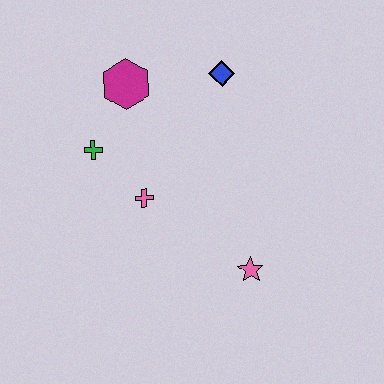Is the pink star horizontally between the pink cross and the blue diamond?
No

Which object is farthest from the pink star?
The magenta hexagon is farthest from the pink star.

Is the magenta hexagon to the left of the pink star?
Yes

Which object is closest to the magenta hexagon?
The green cross is closest to the magenta hexagon.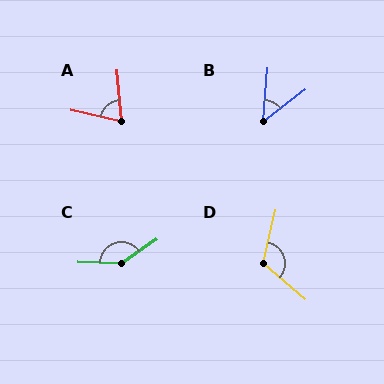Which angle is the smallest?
B, at approximately 48 degrees.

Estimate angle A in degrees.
Approximately 72 degrees.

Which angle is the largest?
C, at approximately 143 degrees.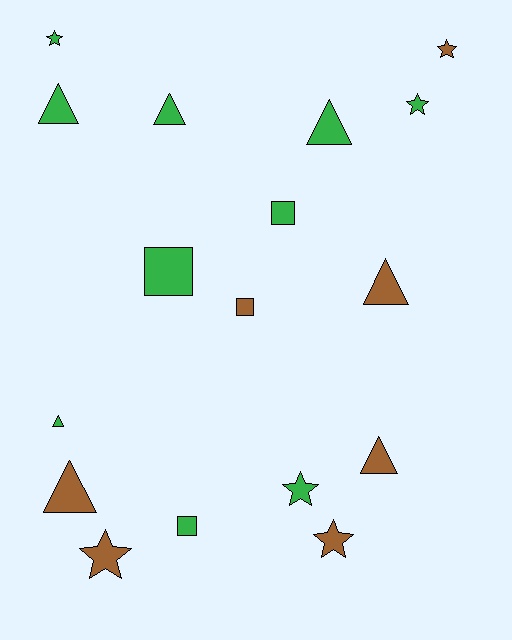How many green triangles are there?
There are 4 green triangles.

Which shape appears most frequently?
Triangle, with 7 objects.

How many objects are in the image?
There are 17 objects.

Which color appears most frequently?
Green, with 10 objects.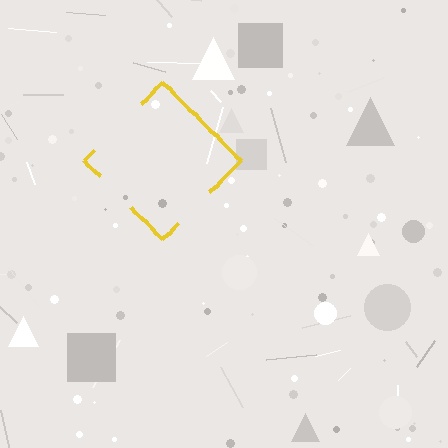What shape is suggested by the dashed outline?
The dashed outline suggests a diamond.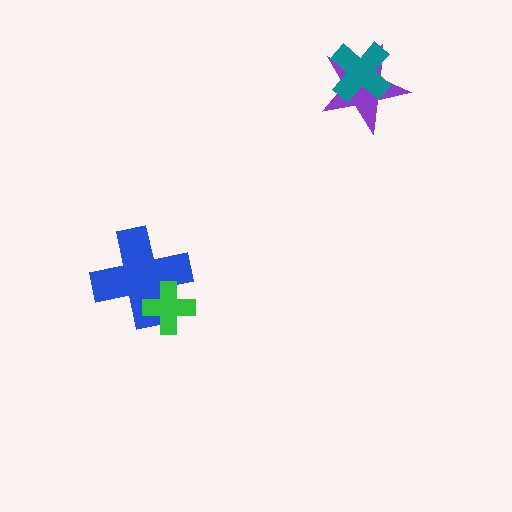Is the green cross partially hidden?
No, no other shape covers it.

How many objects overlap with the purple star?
1 object overlaps with the purple star.